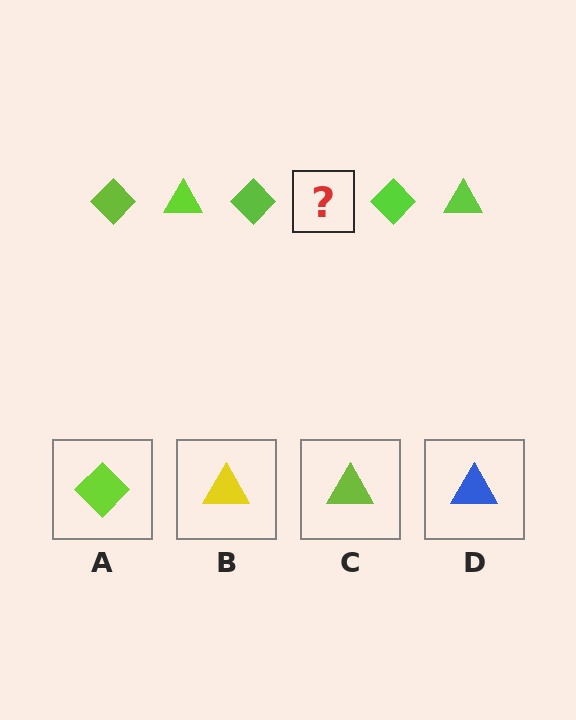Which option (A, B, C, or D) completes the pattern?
C.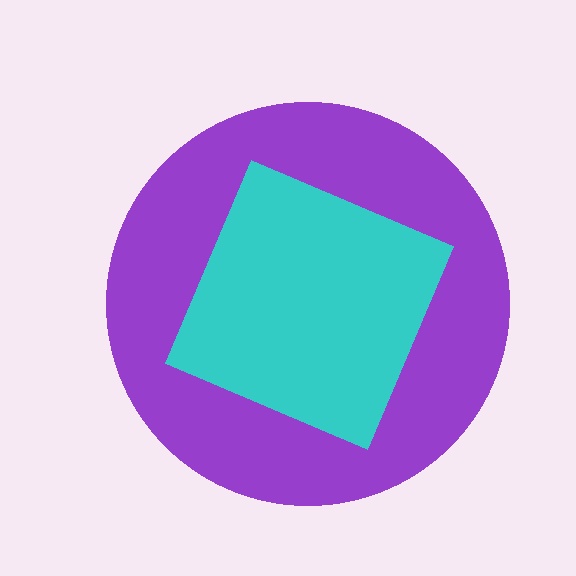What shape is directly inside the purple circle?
The cyan diamond.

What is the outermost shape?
The purple circle.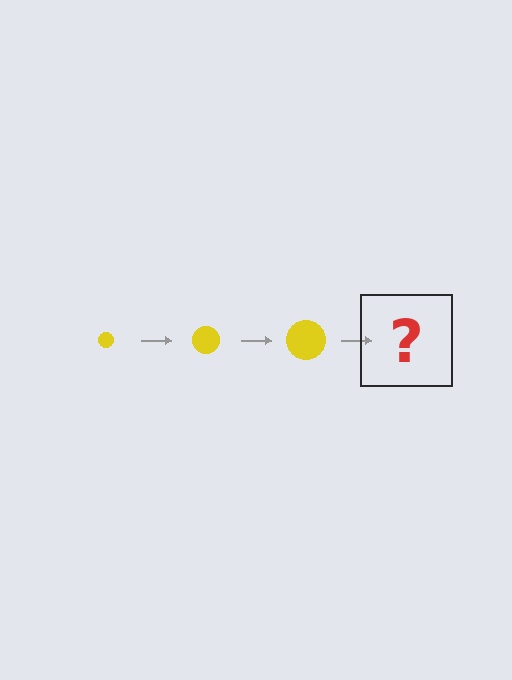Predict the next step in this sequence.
The next step is a yellow circle, larger than the previous one.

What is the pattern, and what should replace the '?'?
The pattern is that the circle gets progressively larger each step. The '?' should be a yellow circle, larger than the previous one.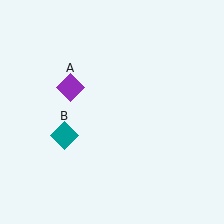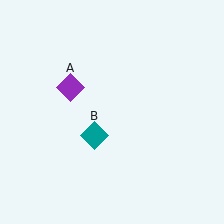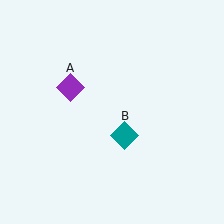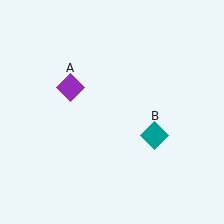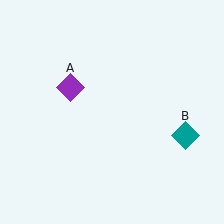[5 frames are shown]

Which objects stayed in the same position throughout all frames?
Purple diamond (object A) remained stationary.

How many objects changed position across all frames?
1 object changed position: teal diamond (object B).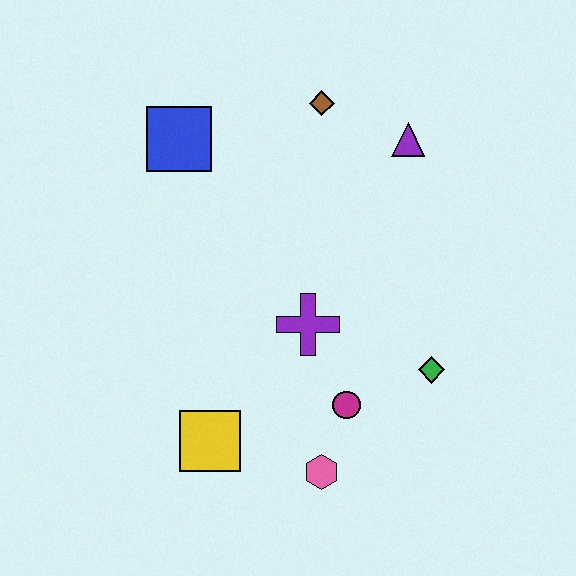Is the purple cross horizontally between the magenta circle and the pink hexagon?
No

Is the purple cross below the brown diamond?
Yes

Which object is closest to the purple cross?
The magenta circle is closest to the purple cross.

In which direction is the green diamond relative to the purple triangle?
The green diamond is below the purple triangle.